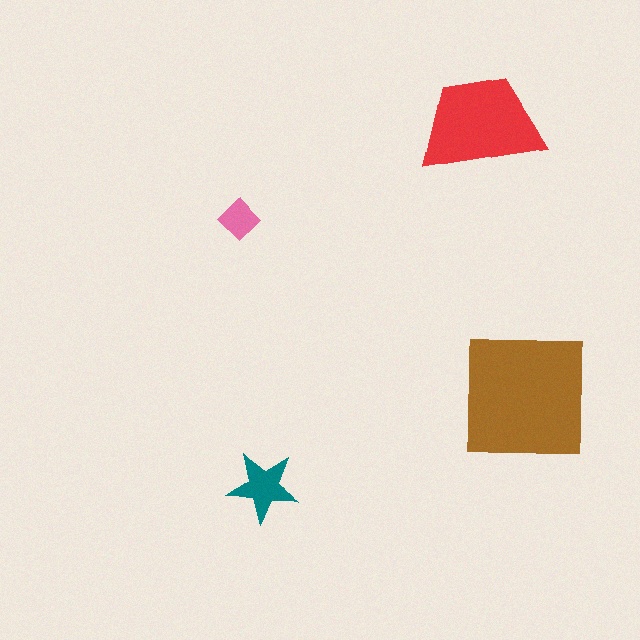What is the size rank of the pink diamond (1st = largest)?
4th.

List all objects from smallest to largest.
The pink diamond, the teal star, the red trapezoid, the brown square.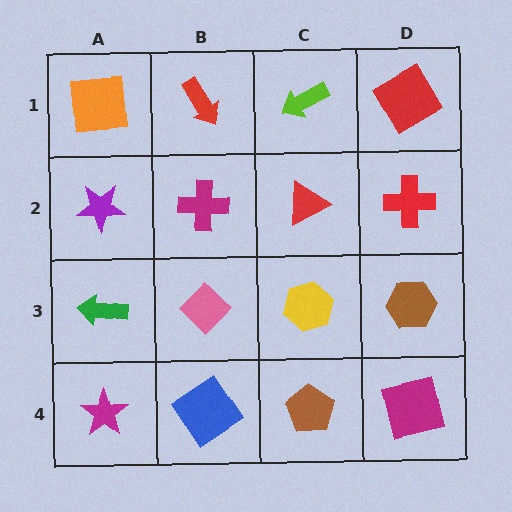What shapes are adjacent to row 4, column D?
A brown hexagon (row 3, column D), a brown pentagon (row 4, column C).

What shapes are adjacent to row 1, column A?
A purple star (row 2, column A), a red arrow (row 1, column B).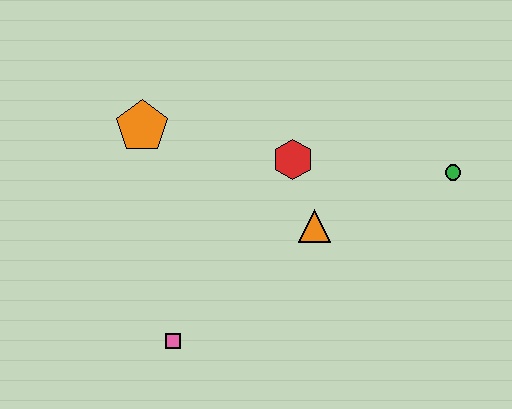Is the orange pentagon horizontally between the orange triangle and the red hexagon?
No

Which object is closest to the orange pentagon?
The red hexagon is closest to the orange pentagon.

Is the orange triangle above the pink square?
Yes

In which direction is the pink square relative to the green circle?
The pink square is to the left of the green circle.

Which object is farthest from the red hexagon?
The pink square is farthest from the red hexagon.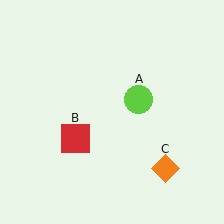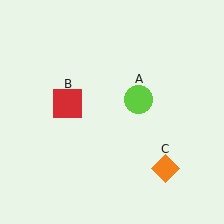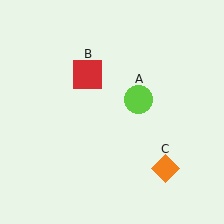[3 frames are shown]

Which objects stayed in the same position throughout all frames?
Lime circle (object A) and orange diamond (object C) remained stationary.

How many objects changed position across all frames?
1 object changed position: red square (object B).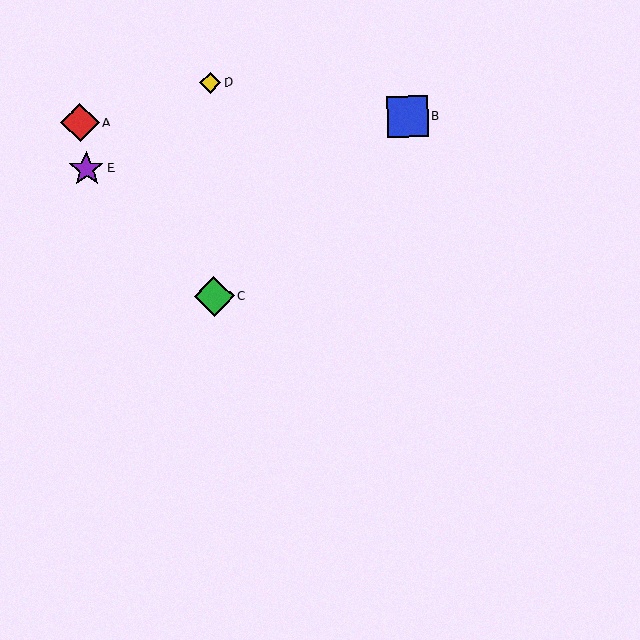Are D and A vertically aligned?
No, D is at x≈210 and A is at x≈80.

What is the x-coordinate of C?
Object C is at x≈214.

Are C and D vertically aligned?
Yes, both are at x≈214.